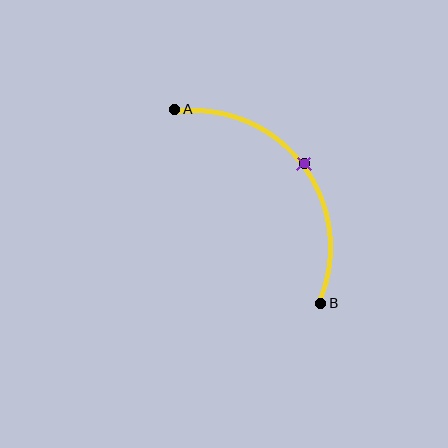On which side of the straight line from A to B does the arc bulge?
The arc bulges above and to the right of the straight line connecting A and B.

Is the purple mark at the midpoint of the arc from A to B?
Yes. The purple mark lies on the arc at equal arc-length from both A and B — it is the arc midpoint.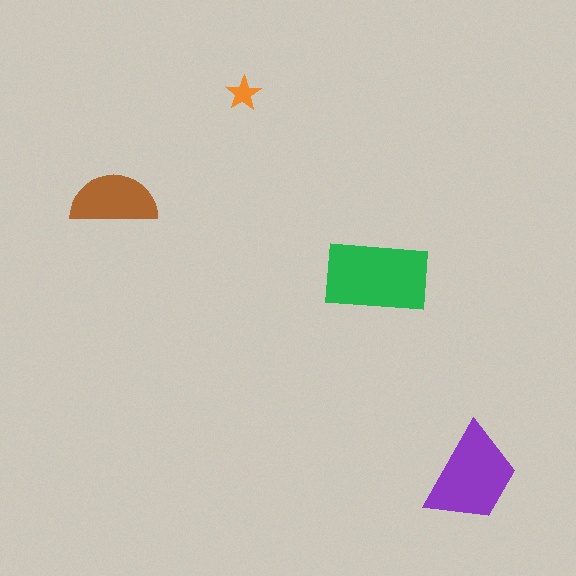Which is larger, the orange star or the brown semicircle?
The brown semicircle.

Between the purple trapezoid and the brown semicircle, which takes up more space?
The purple trapezoid.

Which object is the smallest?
The orange star.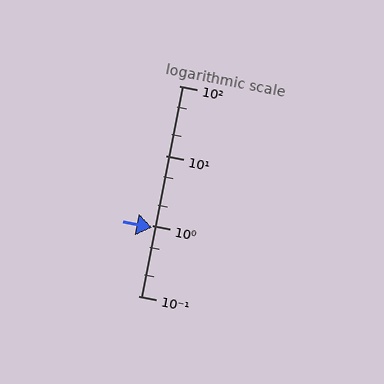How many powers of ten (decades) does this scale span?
The scale spans 3 decades, from 0.1 to 100.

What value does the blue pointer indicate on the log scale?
The pointer indicates approximately 0.93.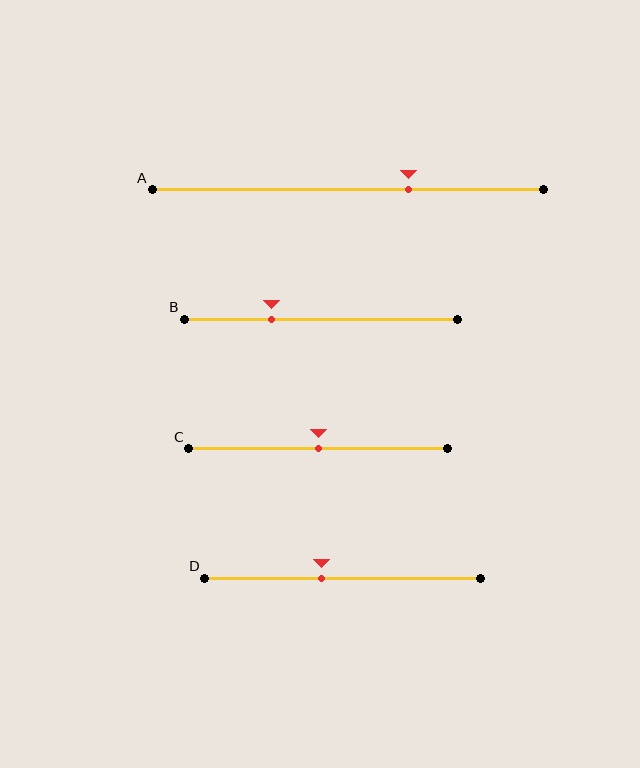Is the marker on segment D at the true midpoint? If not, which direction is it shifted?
No, the marker on segment D is shifted to the left by about 8% of the segment length.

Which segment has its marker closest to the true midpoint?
Segment C has its marker closest to the true midpoint.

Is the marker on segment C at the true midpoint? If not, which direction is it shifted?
Yes, the marker on segment C is at the true midpoint.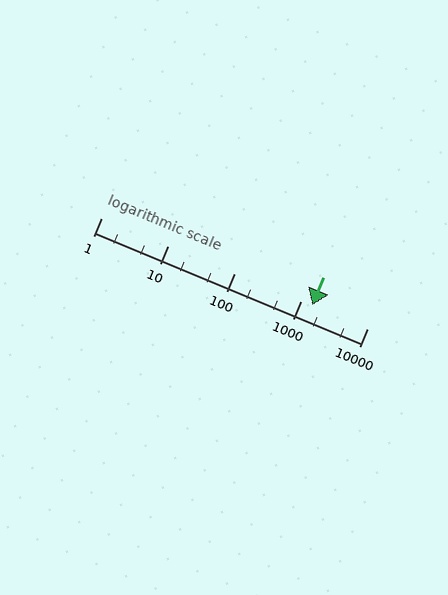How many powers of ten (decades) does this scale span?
The scale spans 4 decades, from 1 to 10000.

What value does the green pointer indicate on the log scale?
The pointer indicates approximately 1500.